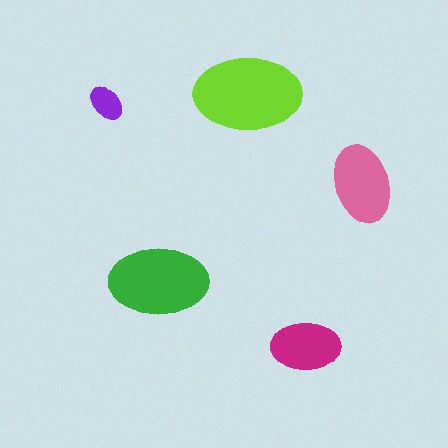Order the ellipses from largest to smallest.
the lime one, the green one, the pink one, the magenta one, the purple one.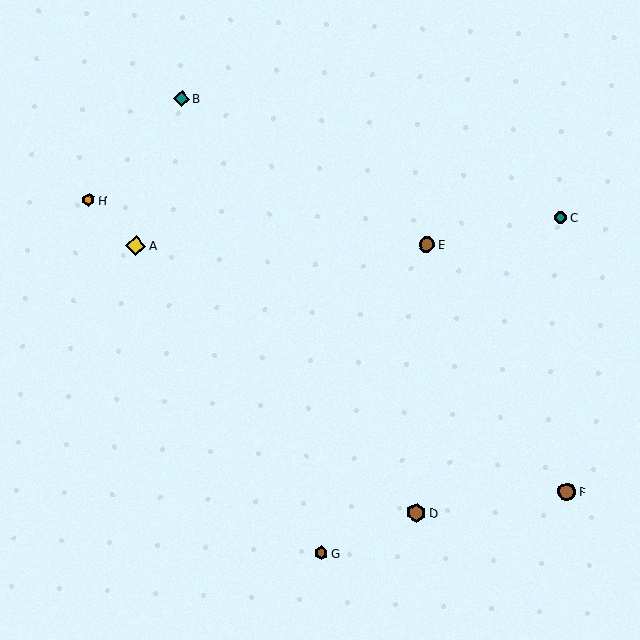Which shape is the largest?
The yellow diamond (labeled A) is the largest.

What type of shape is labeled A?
Shape A is a yellow diamond.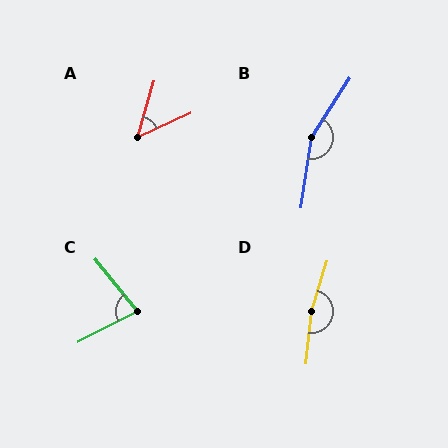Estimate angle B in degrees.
Approximately 156 degrees.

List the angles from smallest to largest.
A (49°), C (78°), B (156°), D (169°).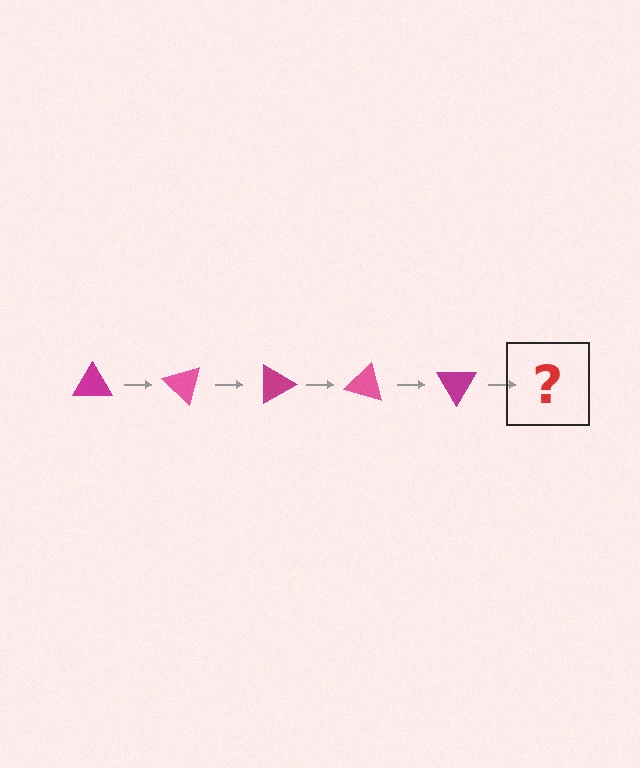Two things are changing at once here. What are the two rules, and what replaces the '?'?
The two rules are that it rotates 45 degrees each step and the color cycles through magenta and pink. The '?' should be a pink triangle, rotated 225 degrees from the start.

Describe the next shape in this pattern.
It should be a pink triangle, rotated 225 degrees from the start.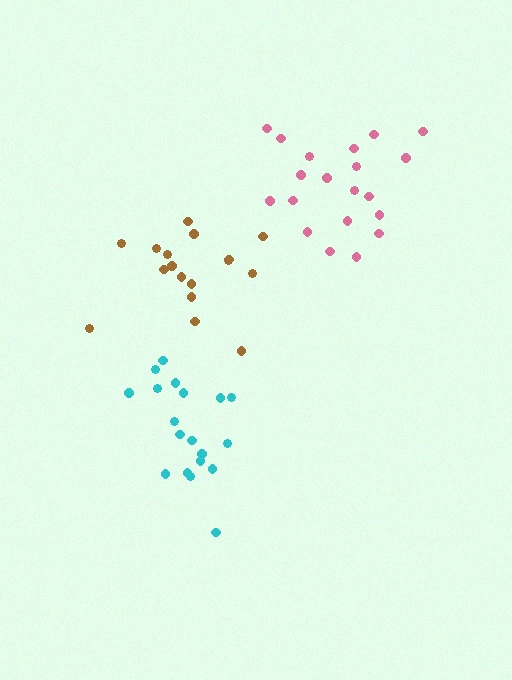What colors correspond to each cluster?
The clusters are colored: cyan, brown, pink.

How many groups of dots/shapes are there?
There are 3 groups.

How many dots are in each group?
Group 1: 19 dots, Group 2: 17 dots, Group 3: 20 dots (56 total).